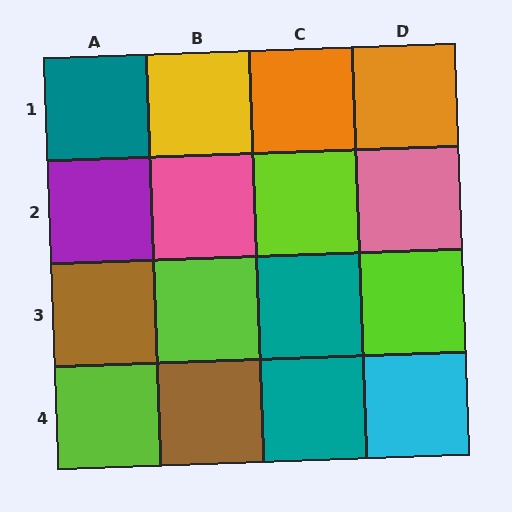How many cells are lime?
4 cells are lime.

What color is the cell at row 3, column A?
Brown.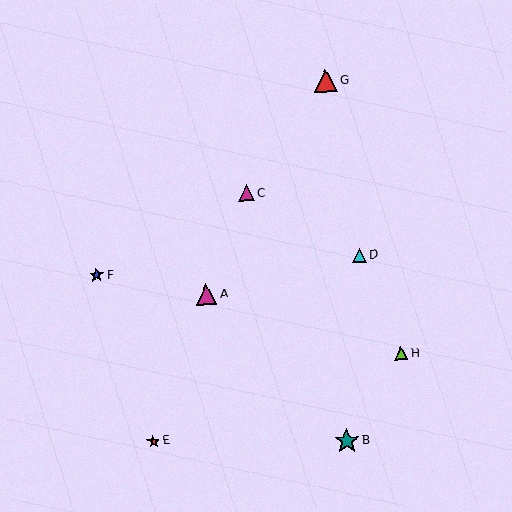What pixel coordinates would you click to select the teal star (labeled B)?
Click at (347, 441) to select the teal star B.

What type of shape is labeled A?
Shape A is a magenta triangle.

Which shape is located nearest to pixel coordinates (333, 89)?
The red triangle (labeled G) at (326, 81) is nearest to that location.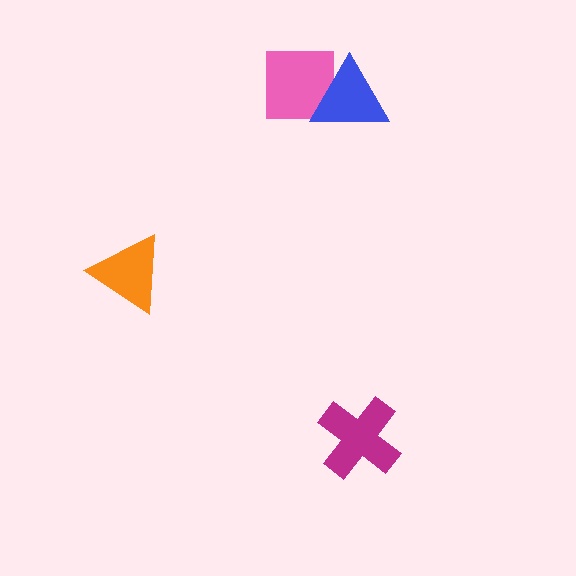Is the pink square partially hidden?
Yes, it is partially covered by another shape.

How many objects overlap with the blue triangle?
1 object overlaps with the blue triangle.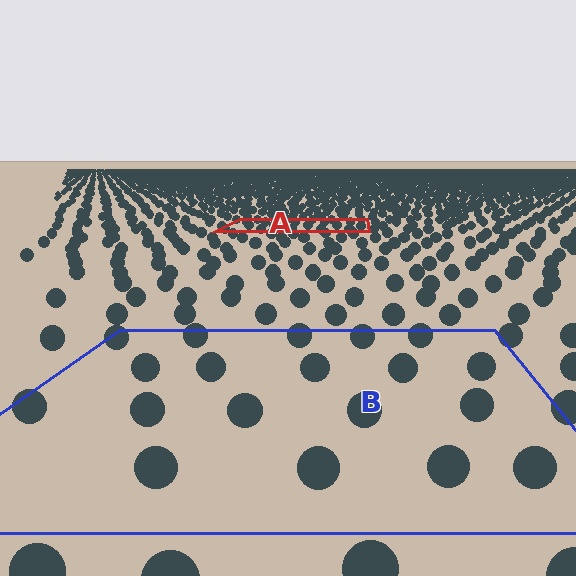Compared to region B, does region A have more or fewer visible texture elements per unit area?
Region A has more texture elements per unit area — they are packed more densely because it is farther away.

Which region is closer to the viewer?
Region B is closer. The texture elements there are larger and more spread out.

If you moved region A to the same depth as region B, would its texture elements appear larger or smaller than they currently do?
They would appear larger. At a closer depth, the same texture elements are projected at a bigger on-screen size.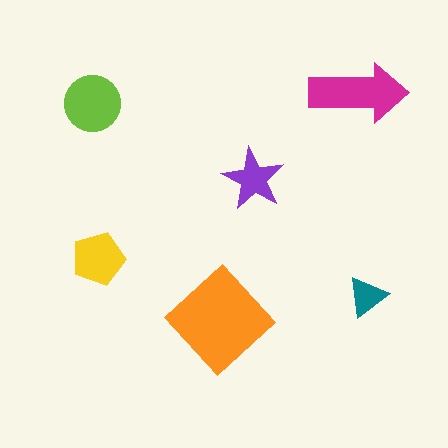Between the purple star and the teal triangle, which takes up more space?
The purple star.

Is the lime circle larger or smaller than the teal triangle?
Larger.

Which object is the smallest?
The teal triangle.